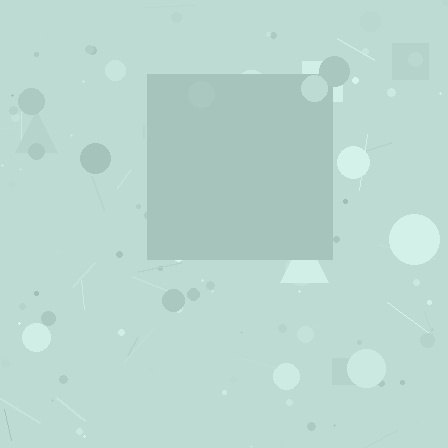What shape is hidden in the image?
A square is hidden in the image.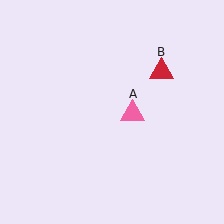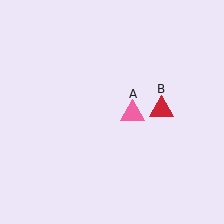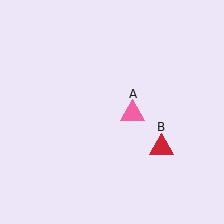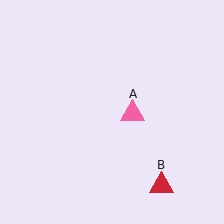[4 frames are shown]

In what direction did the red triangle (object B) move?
The red triangle (object B) moved down.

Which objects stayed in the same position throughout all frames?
Pink triangle (object A) remained stationary.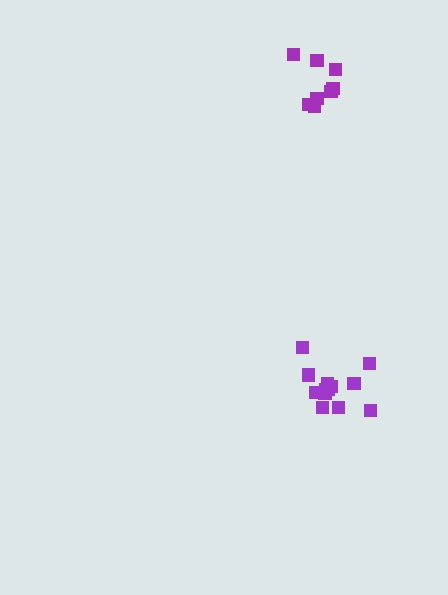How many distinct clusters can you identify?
There are 2 distinct clusters.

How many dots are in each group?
Group 1: 13 dots, Group 2: 8 dots (21 total).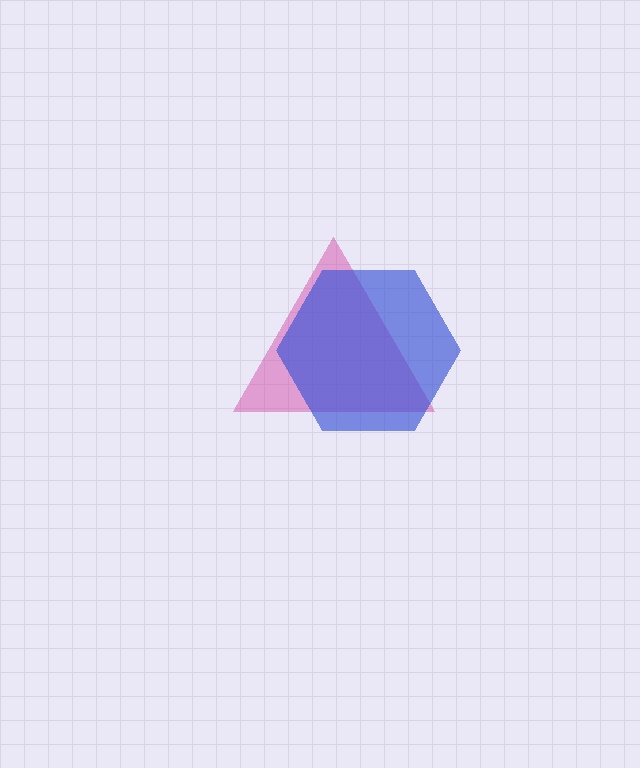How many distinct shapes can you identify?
There are 2 distinct shapes: a magenta triangle, a blue hexagon.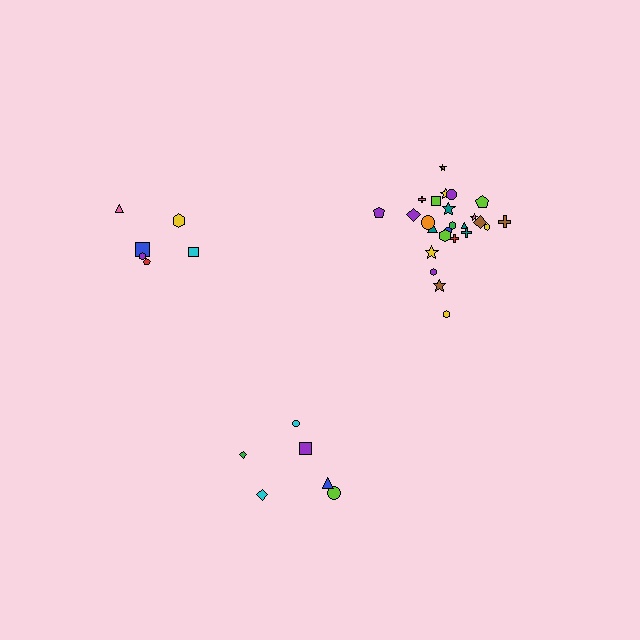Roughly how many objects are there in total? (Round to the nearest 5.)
Roughly 35 objects in total.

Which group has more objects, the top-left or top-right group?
The top-right group.